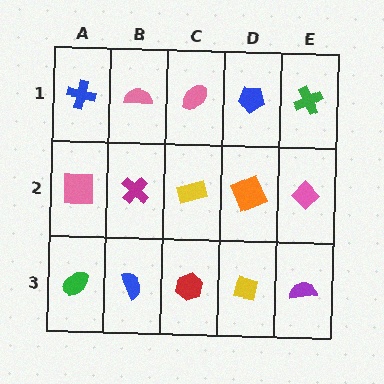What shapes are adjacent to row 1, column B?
A magenta cross (row 2, column B), a blue cross (row 1, column A), a pink ellipse (row 1, column C).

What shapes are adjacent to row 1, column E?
A pink diamond (row 2, column E), a blue pentagon (row 1, column D).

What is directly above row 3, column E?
A pink diamond.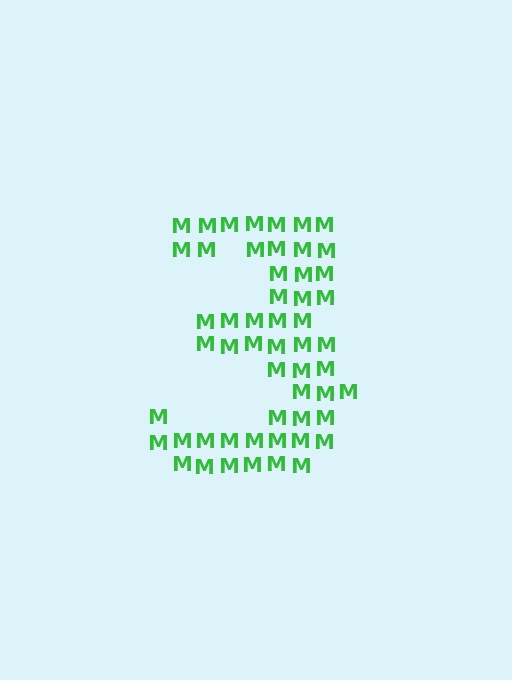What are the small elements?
The small elements are letter M's.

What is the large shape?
The large shape is the digit 3.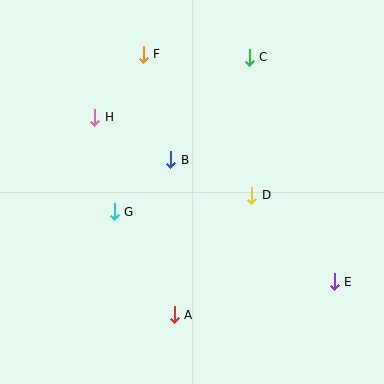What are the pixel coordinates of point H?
Point H is at (95, 117).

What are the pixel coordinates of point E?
Point E is at (334, 282).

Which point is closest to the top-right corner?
Point C is closest to the top-right corner.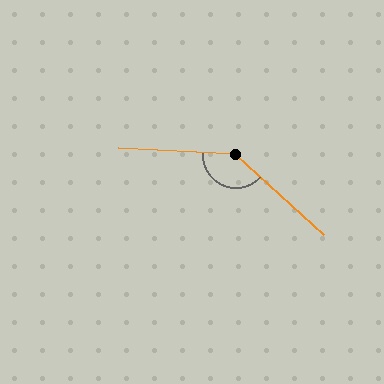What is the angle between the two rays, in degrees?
Approximately 141 degrees.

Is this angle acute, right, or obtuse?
It is obtuse.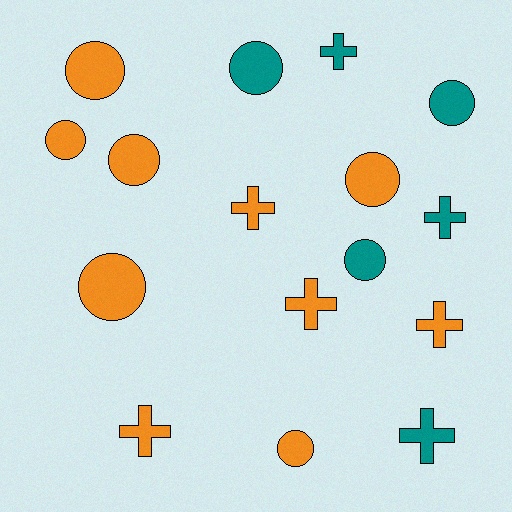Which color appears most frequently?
Orange, with 10 objects.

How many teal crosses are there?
There are 3 teal crosses.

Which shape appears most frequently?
Circle, with 9 objects.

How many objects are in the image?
There are 16 objects.